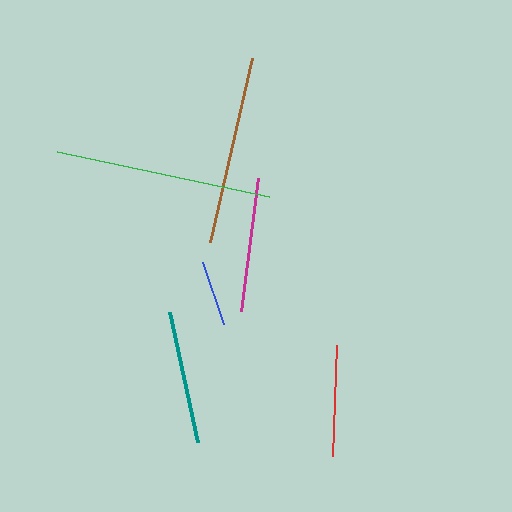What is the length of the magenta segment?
The magenta segment is approximately 134 pixels long.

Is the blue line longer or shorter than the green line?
The green line is longer than the blue line.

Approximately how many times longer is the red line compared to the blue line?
The red line is approximately 1.7 times the length of the blue line.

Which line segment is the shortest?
The blue line is the shortest at approximately 65 pixels.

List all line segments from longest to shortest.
From longest to shortest: green, brown, magenta, teal, red, blue.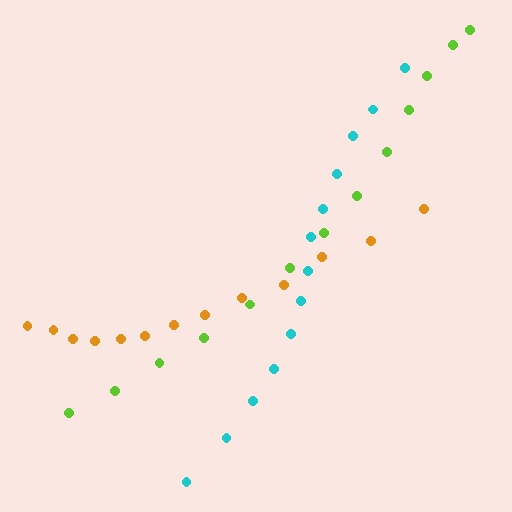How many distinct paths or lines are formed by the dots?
There are 3 distinct paths.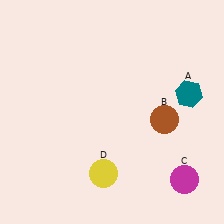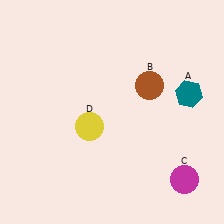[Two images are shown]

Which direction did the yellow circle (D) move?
The yellow circle (D) moved up.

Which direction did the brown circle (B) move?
The brown circle (B) moved up.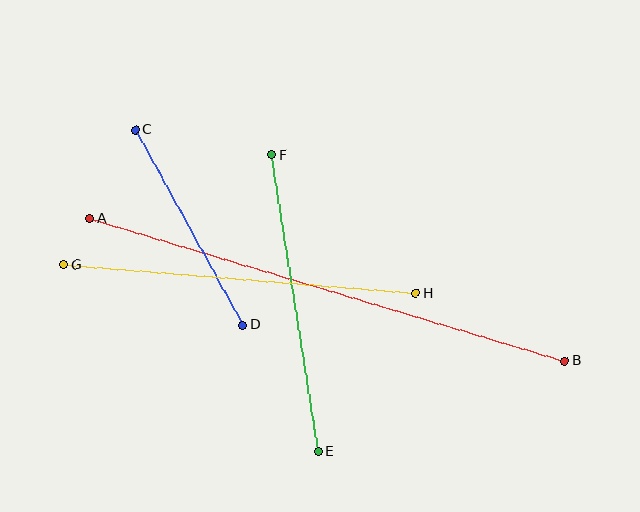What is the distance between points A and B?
The distance is approximately 496 pixels.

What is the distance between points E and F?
The distance is approximately 300 pixels.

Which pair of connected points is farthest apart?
Points A and B are farthest apart.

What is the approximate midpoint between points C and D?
The midpoint is at approximately (189, 227) pixels.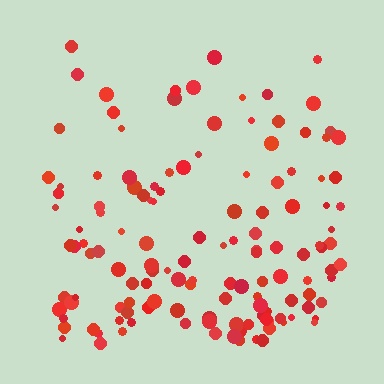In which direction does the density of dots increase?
From top to bottom, with the bottom side densest.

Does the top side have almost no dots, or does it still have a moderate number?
Still a moderate number, just noticeably fewer than the bottom.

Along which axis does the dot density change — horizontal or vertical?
Vertical.